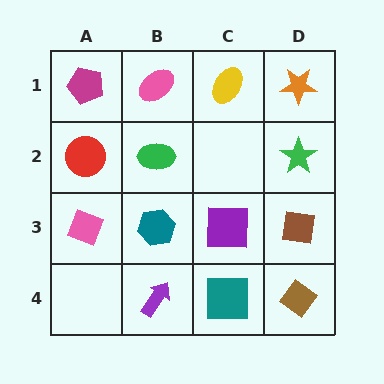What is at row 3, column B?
A teal hexagon.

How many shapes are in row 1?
4 shapes.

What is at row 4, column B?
A purple arrow.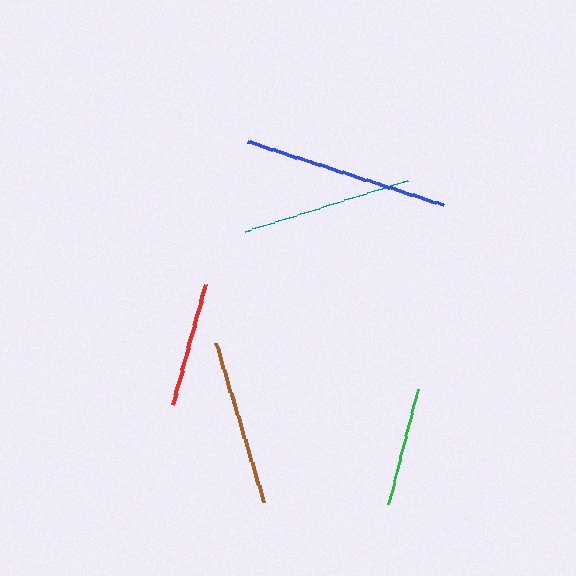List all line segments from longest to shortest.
From longest to shortest: blue, teal, brown, red, green.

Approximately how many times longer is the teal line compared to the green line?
The teal line is approximately 1.5 times the length of the green line.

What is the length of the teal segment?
The teal segment is approximately 171 pixels long.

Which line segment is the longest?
The blue line is the longest at approximately 207 pixels.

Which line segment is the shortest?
The green line is the shortest at approximately 118 pixels.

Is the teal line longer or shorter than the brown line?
The teal line is longer than the brown line.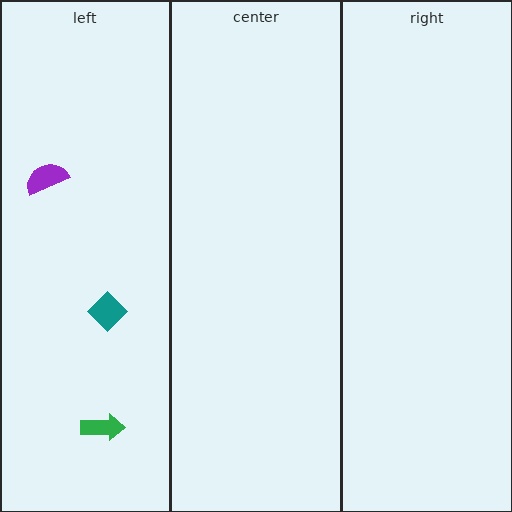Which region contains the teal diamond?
The left region.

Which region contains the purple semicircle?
The left region.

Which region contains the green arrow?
The left region.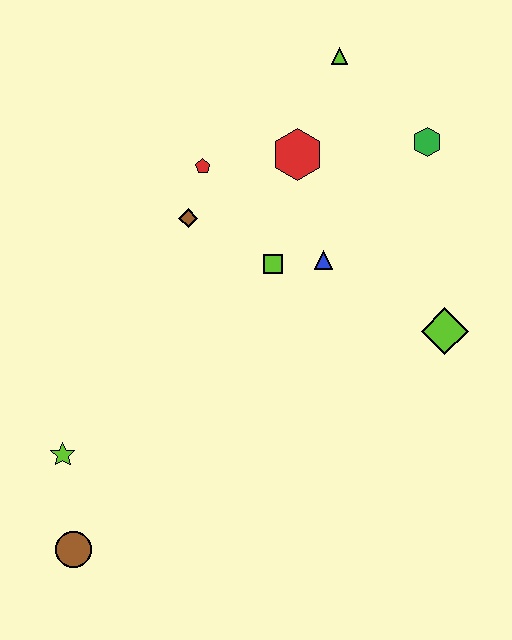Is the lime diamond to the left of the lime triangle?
No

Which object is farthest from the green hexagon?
The brown circle is farthest from the green hexagon.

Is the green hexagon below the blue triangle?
No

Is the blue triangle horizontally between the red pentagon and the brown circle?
No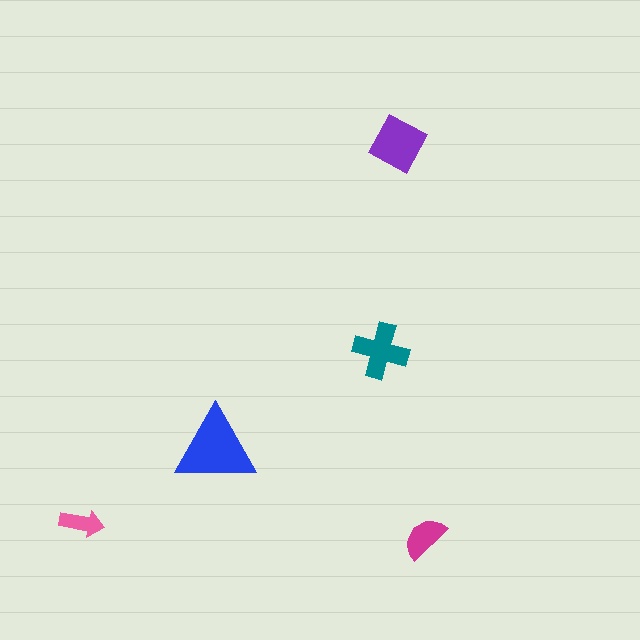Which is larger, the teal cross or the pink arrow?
The teal cross.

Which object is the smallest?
The pink arrow.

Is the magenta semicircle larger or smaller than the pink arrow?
Larger.